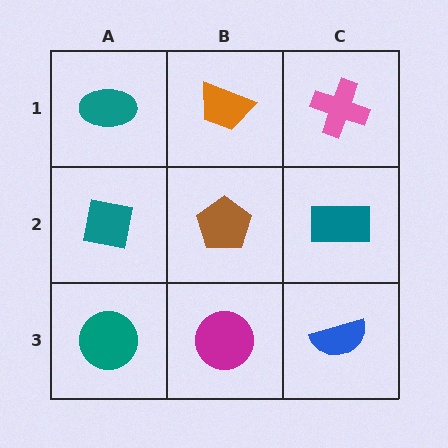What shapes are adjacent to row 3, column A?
A teal square (row 2, column A), a magenta circle (row 3, column B).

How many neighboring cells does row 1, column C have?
2.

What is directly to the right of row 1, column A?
An orange trapezoid.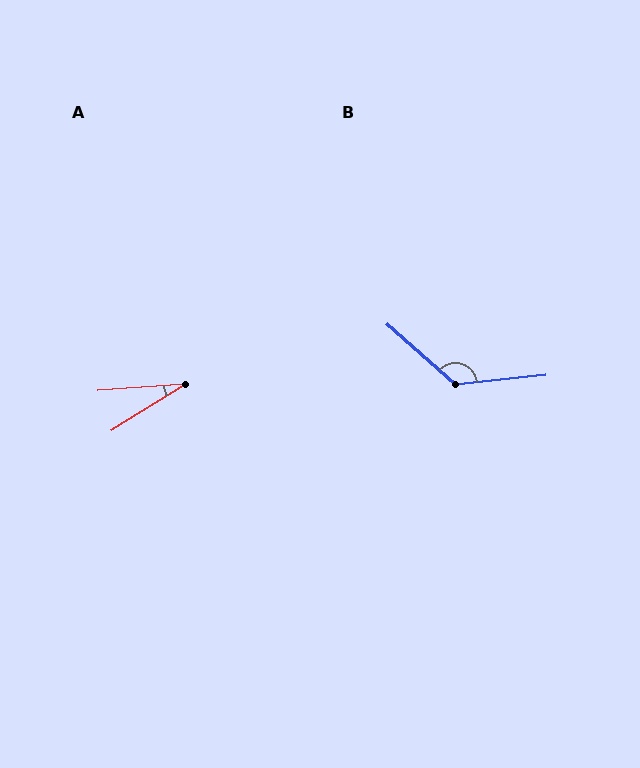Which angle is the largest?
B, at approximately 132 degrees.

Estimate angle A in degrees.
Approximately 27 degrees.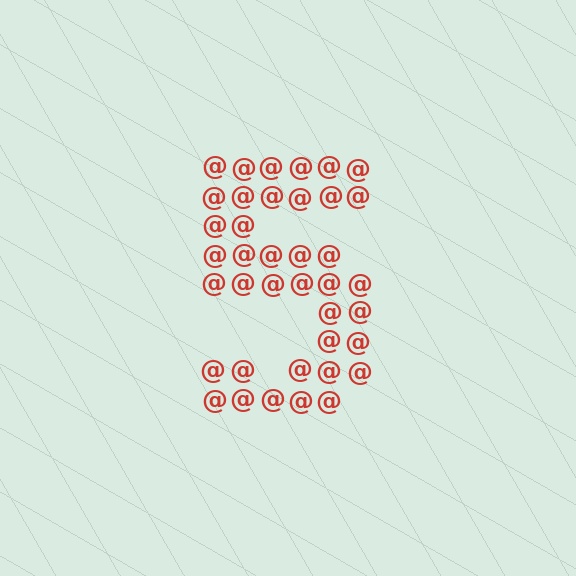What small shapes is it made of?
It is made of small at signs.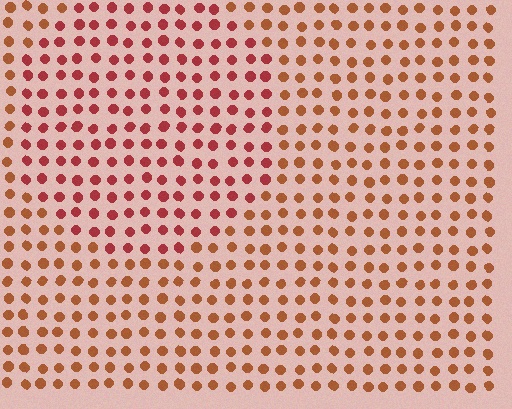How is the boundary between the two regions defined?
The boundary is defined purely by a slight shift in hue (about 26 degrees). Spacing, size, and orientation are identical on both sides.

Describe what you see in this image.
The image is filled with small brown elements in a uniform arrangement. A circle-shaped region is visible where the elements are tinted to a slightly different hue, forming a subtle color boundary.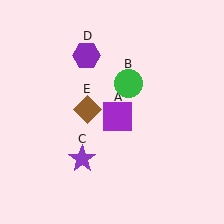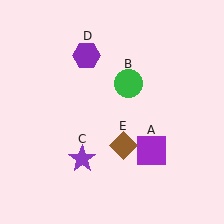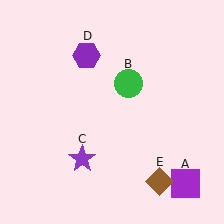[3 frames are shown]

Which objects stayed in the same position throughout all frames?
Green circle (object B) and purple star (object C) and purple hexagon (object D) remained stationary.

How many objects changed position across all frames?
2 objects changed position: purple square (object A), brown diamond (object E).